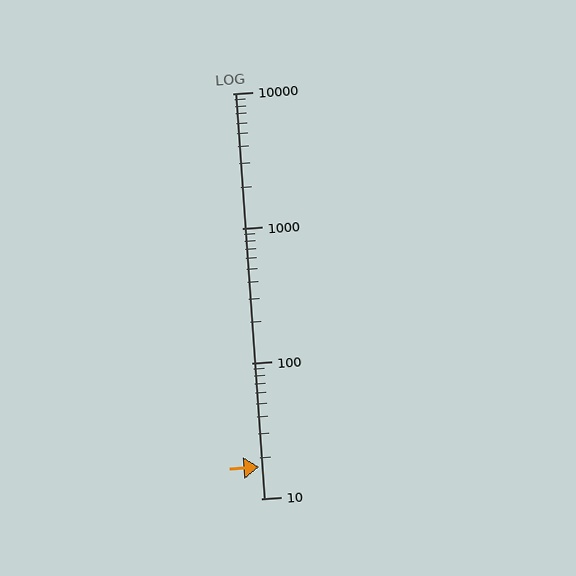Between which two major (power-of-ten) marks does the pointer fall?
The pointer is between 10 and 100.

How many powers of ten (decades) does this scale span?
The scale spans 3 decades, from 10 to 10000.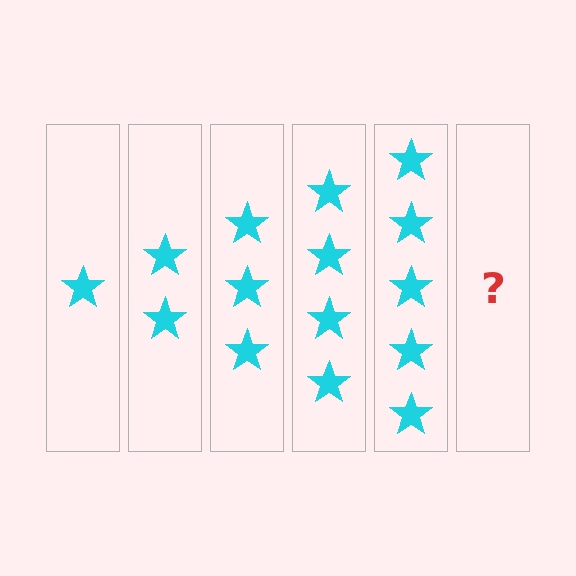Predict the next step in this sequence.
The next step is 6 stars.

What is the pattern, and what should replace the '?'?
The pattern is that each step adds one more star. The '?' should be 6 stars.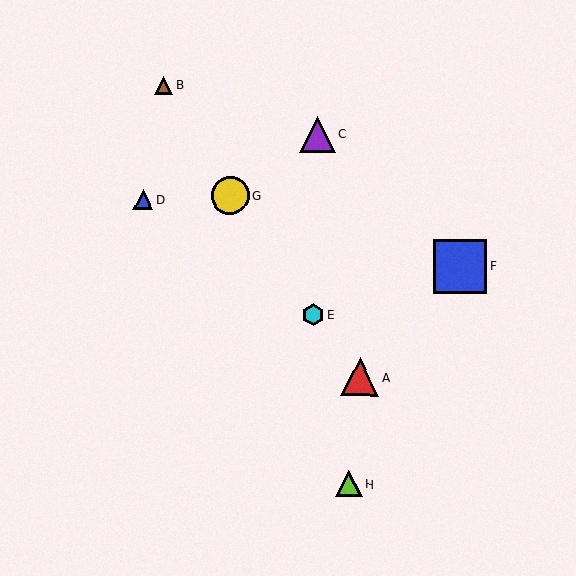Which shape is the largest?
The blue square (labeled F) is the largest.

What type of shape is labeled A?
Shape A is a red triangle.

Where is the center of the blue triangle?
The center of the blue triangle is at (143, 200).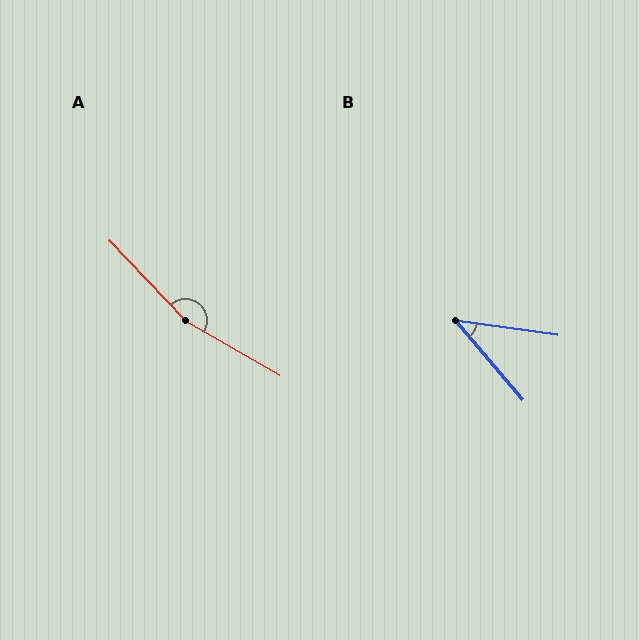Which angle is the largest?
A, at approximately 164 degrees.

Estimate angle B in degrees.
Approximately 42 degrees.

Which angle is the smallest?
B, at approximately 42 degrees.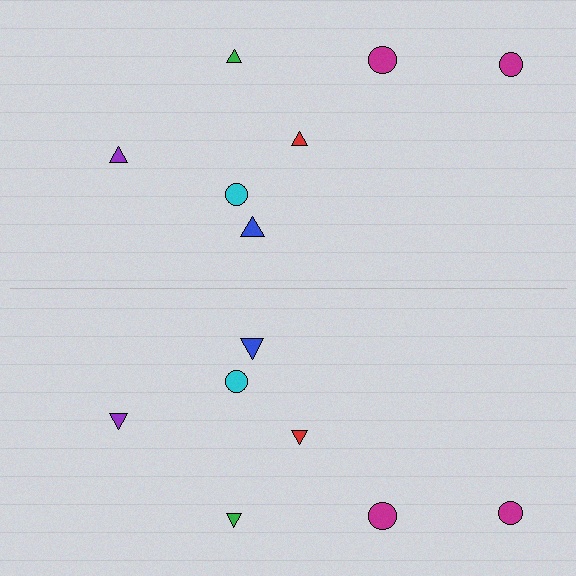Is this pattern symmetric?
Yes, this pattern has bilateral (reflection) symmetry.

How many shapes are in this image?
There are 14 shapes in this image.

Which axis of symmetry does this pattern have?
The pattern has a horizontal axis of symmetry running through the center of the image.